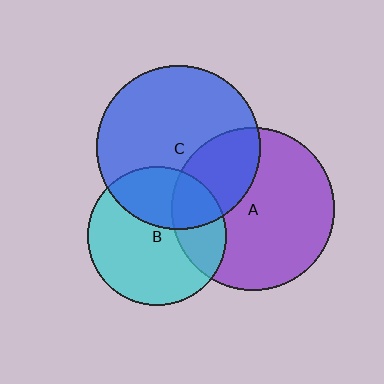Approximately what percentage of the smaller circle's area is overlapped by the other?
Approximately 35%.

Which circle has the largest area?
Circle C (blue).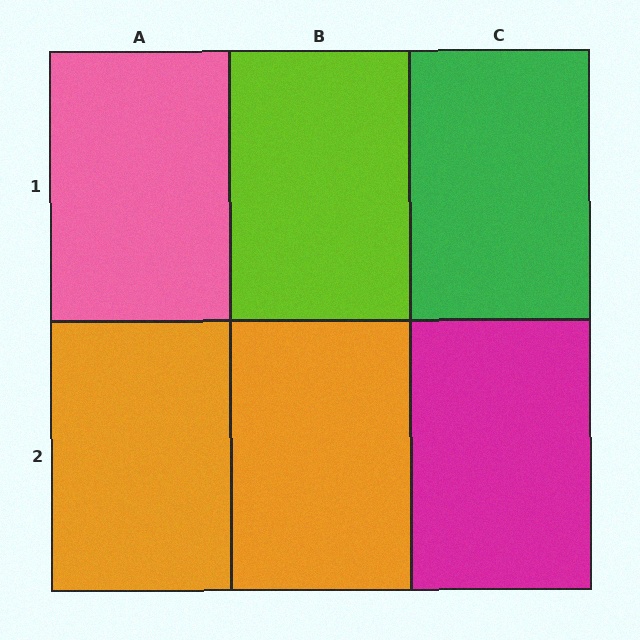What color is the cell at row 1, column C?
Green.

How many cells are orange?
2 cells are orange.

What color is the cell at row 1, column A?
Pink.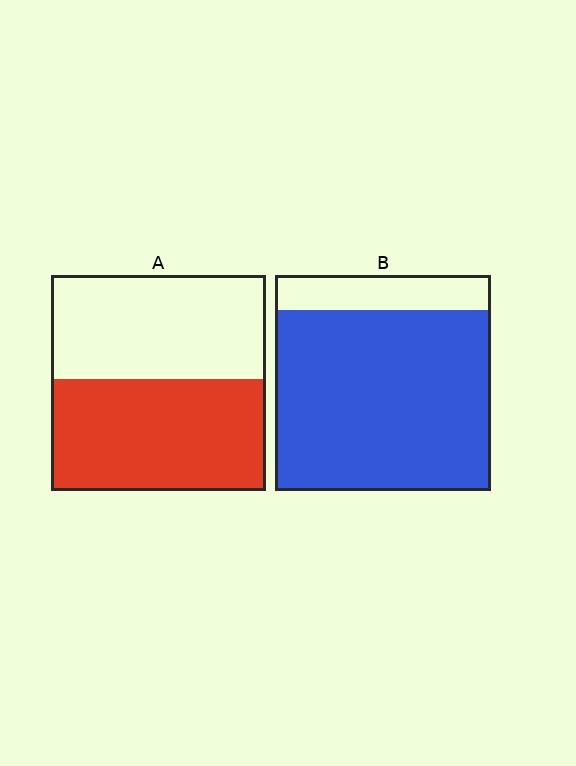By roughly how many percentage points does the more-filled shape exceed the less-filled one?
By roughly 30 percentage points (B over A).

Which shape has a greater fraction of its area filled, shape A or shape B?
Shape B.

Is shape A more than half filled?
Roughly half.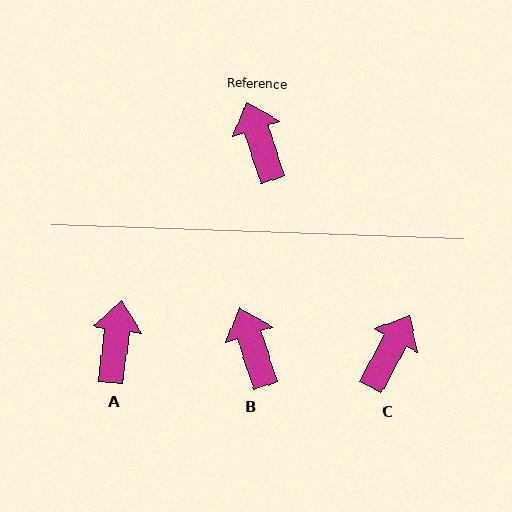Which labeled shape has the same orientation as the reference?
B.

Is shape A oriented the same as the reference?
No, it is off by about 26 degrees.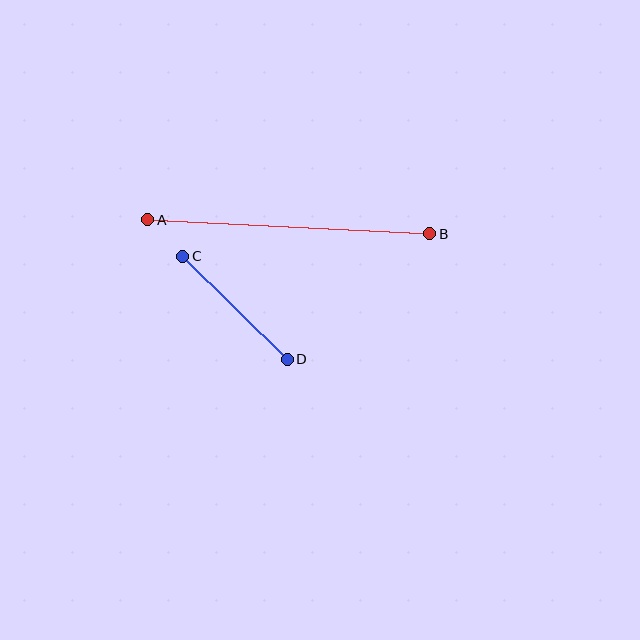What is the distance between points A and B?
The distance is approximately 282 pixels.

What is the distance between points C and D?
The distance is approximately 147 pixels.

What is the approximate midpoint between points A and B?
The midpoint is at approximately (289, 227) pixels.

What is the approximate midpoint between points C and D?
The midpoint is at approximately (235, 308) pixels.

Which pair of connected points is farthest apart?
Points A and B are farthest apart.